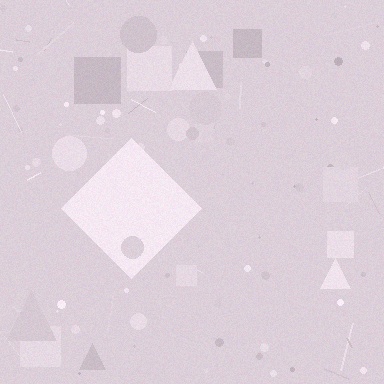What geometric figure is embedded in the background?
A diamond is embedded in the background.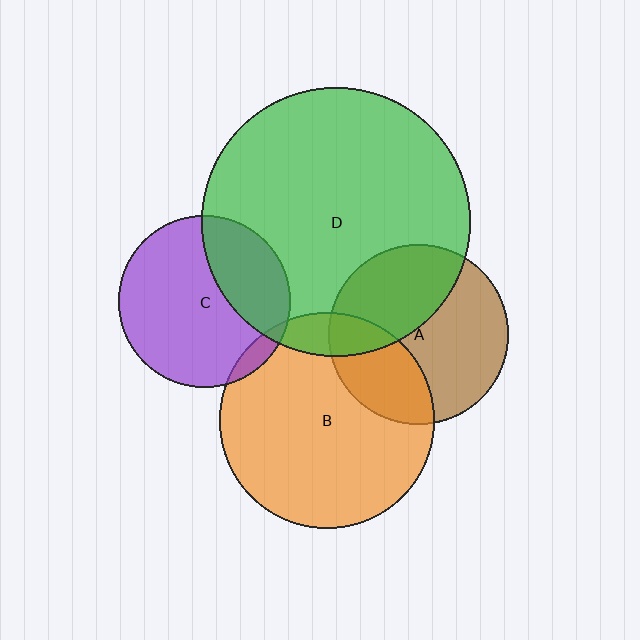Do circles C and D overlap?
Yes.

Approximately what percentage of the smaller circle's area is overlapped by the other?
Approximately 30%.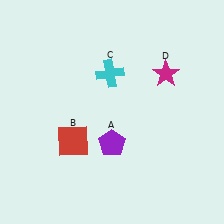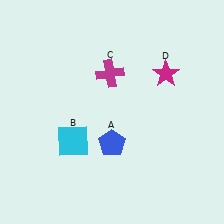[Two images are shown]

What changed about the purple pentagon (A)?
In Image 1, A is purple. In Image 2, it changed to blue.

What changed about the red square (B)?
In Image 1, B is red. In Image 2, it changed to cyan.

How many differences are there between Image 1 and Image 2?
There are 3 differences between the two images.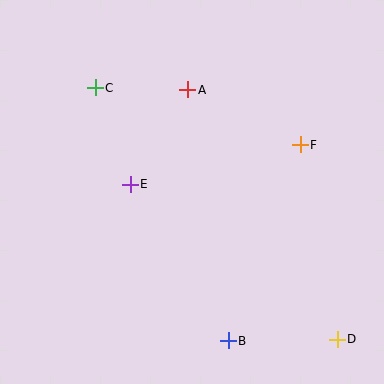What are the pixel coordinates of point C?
Point C is at (95, 88).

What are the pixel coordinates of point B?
Point B is at (228, 341).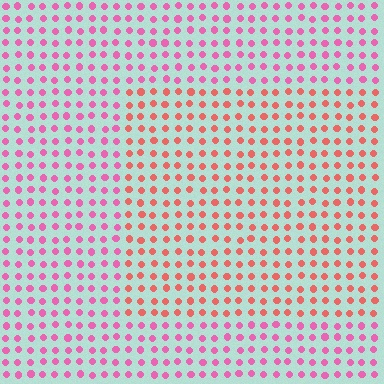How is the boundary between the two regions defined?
The boundary is defined purely by a slight shift in hue (about 37 degrees). Spacing, size, and orientation are identical on both sides.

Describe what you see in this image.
The image is filled with small pink elements in a uniform arrangement. A rectangle-shaped region is visible where the elements are tinted to a slightly different hue, forming a subtle color boundary.